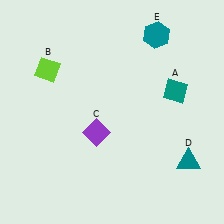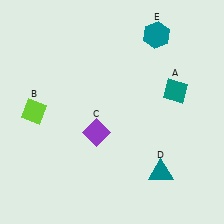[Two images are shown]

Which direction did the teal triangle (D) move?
The teal triangle (D) moved left.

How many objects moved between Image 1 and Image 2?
2 objects moved between the two images.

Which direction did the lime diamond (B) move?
The lime diamond (B) moved down.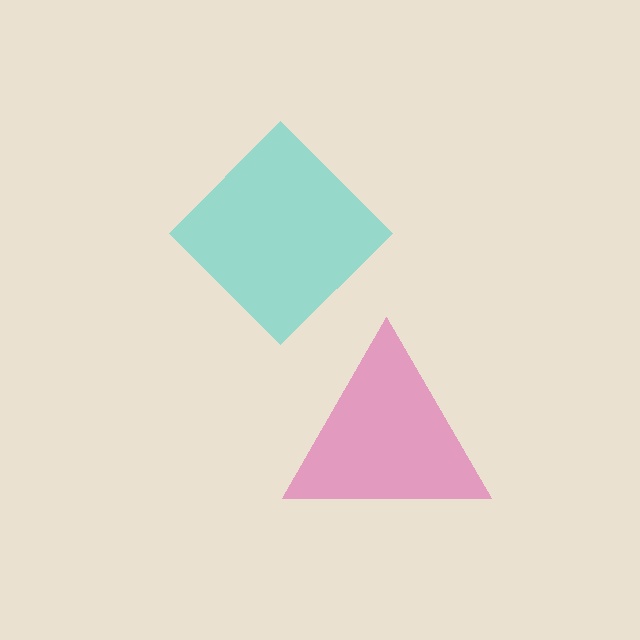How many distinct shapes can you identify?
There are 2 distinct shapes: a magenta triangle, a cyan diamond.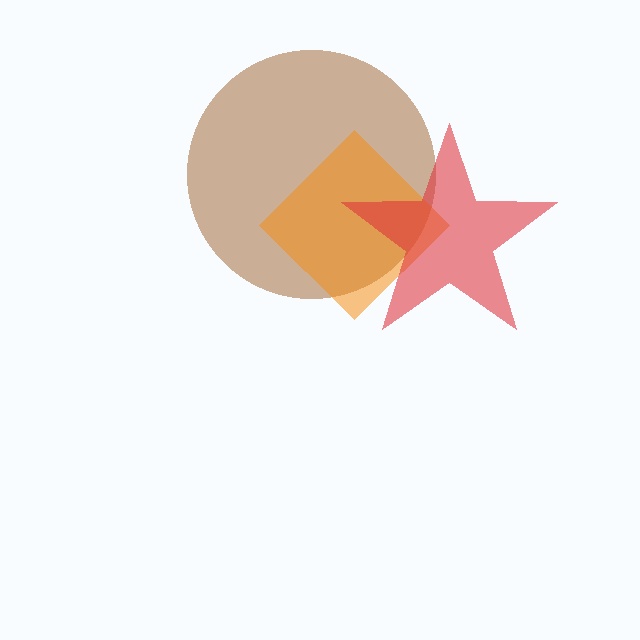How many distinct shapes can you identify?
There are 3 distinct shapes: a brown circle, an orange diamond, a red star.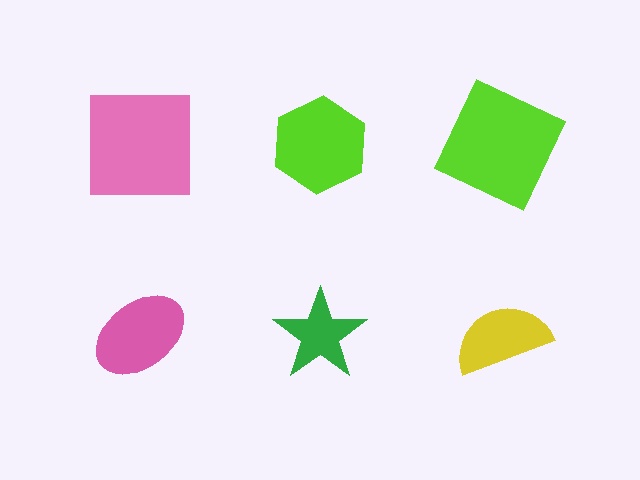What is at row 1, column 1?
A pink square.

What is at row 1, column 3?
A lime square.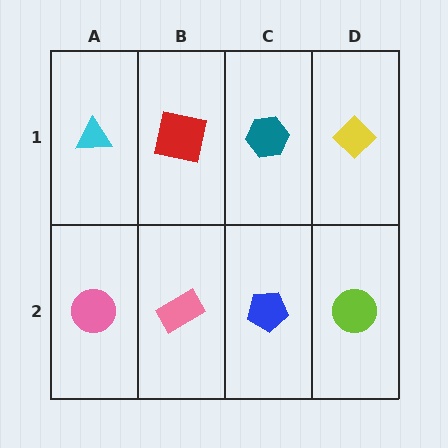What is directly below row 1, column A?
A pink circle.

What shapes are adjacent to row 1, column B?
A pink rectangle (row 2, column B), a cyan triangle (row 1, column A), a teal hexagon (row 1, column C).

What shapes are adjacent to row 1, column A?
A pink circle (row 2, column A), a red square (row 1, column B).